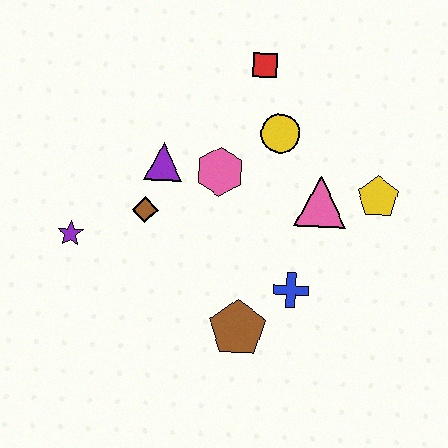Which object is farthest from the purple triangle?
The yellow pentagon is farthest from the purple triangle.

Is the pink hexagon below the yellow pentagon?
No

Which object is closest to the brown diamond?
The purple triangle is closest to the brown diamond.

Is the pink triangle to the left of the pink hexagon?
No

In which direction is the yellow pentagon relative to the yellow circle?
The yellow pentagon is to the right of the yellow circle.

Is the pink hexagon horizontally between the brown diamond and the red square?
Yes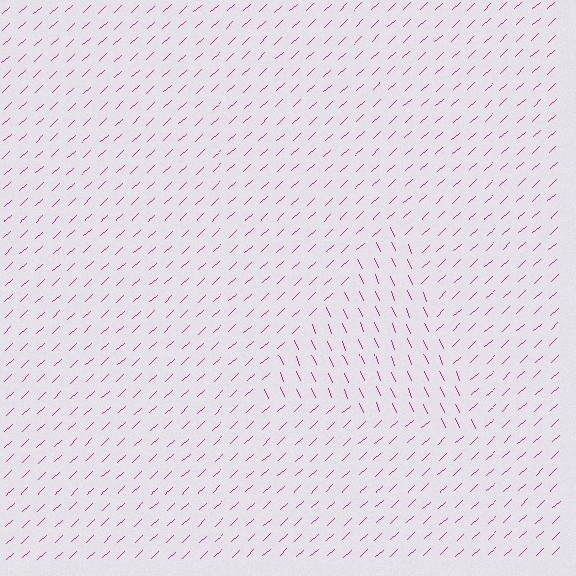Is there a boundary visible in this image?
Yes, there is a texture boundary formed by a change in line orientation.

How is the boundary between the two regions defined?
The boundary is defined purely by a change in line orientation (approximately 71 degrees difference). All lines are the same color and thickness.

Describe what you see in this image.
The image is filled with small magenta line segments. A triangle region in the image has lines oriented differently from the surrounding lines, creating a visible texture boundary.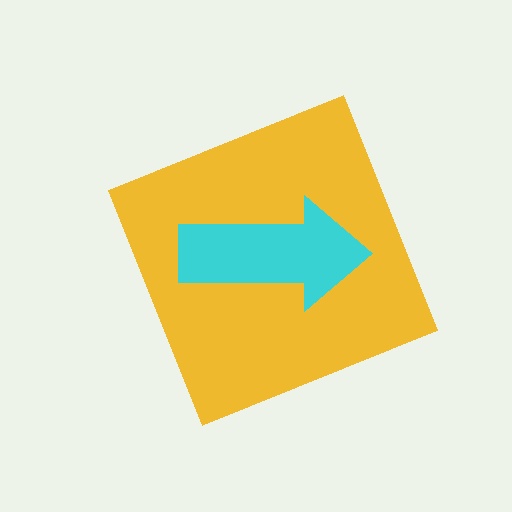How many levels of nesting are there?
2.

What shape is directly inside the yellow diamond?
The cyan arrow.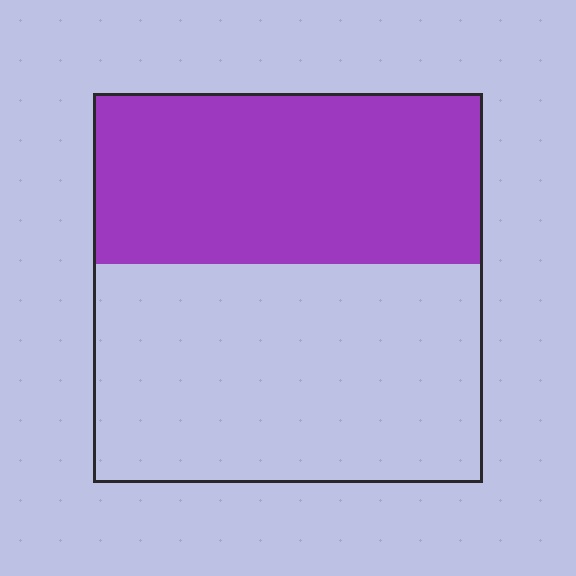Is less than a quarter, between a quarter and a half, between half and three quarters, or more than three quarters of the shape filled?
Between a quarter and a half.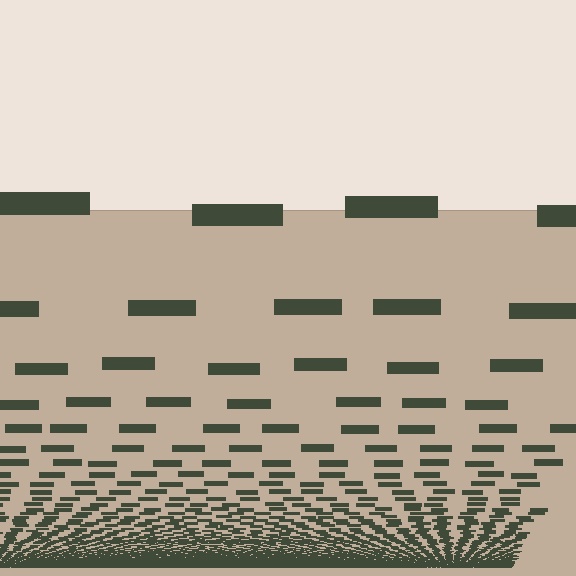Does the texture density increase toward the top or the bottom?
Density increases toward the bottom.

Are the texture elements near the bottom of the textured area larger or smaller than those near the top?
Smaller. The gradient is inverted — elements near the bottom are smaller and denser.